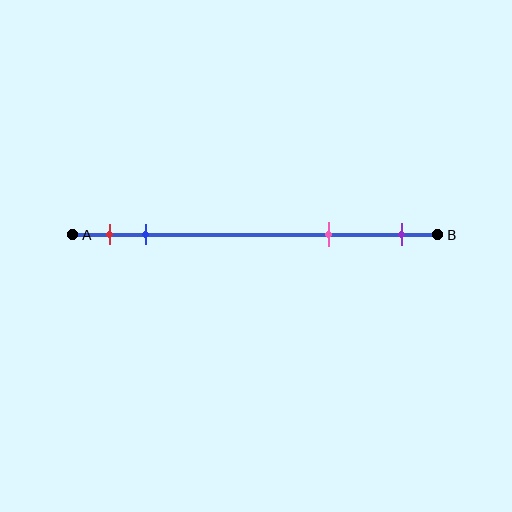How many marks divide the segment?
There are 4 marks dividing the segment.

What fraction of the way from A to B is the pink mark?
The pink mark is approximately 70% (0.7) of the way from A to B.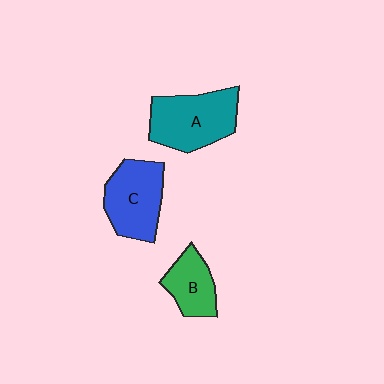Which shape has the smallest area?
Shape B (green).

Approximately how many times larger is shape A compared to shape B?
Approximately 1.7 times.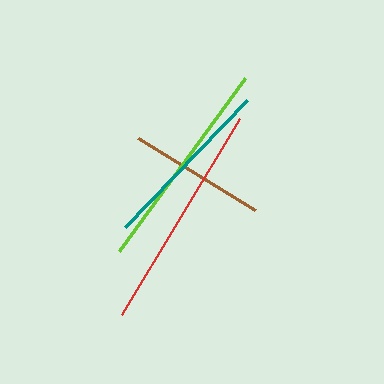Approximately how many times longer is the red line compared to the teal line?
The red line is approximately 1.3 times the length of the teal line.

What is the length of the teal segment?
The teal segment is approximately 176 pixels long.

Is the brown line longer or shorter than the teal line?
The teal line is longer than the brown line.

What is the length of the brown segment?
The brown segment is approximately 137 pixels long.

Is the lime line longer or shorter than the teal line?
The lime line is longer than the teal line.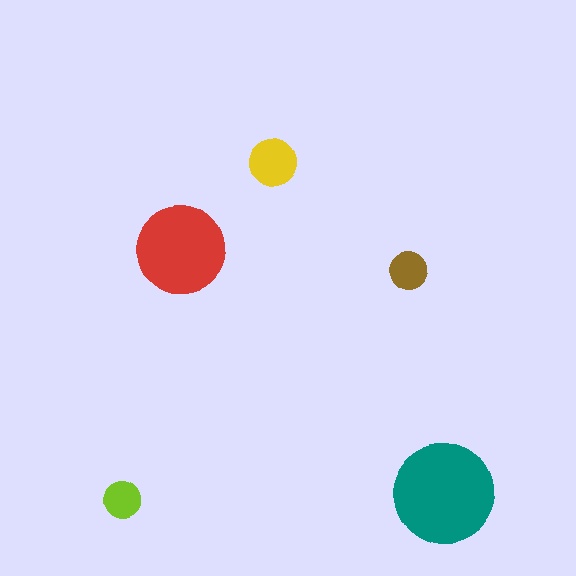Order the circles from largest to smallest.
the teal one, the red one, the yellow one, the brown one, the lime one.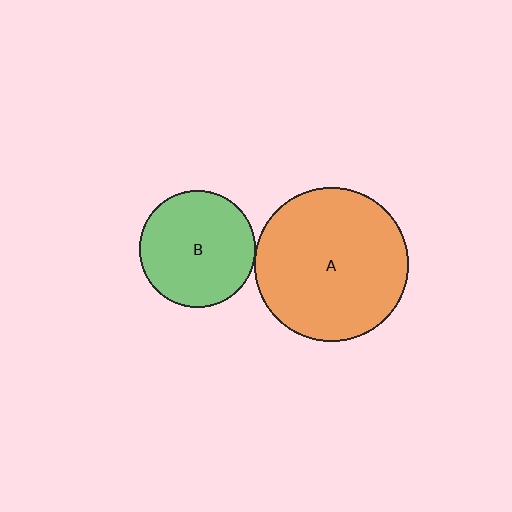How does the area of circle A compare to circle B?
Approximately 1.8 times.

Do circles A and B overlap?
Yes.